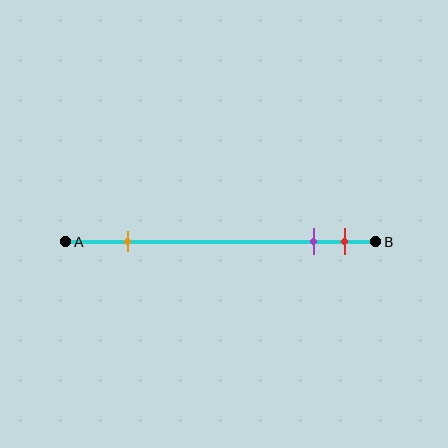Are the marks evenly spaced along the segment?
No, the marks are not evenly spaced.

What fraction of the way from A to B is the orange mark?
The orange mark is approximately 20% (0.2) of the way from A to B.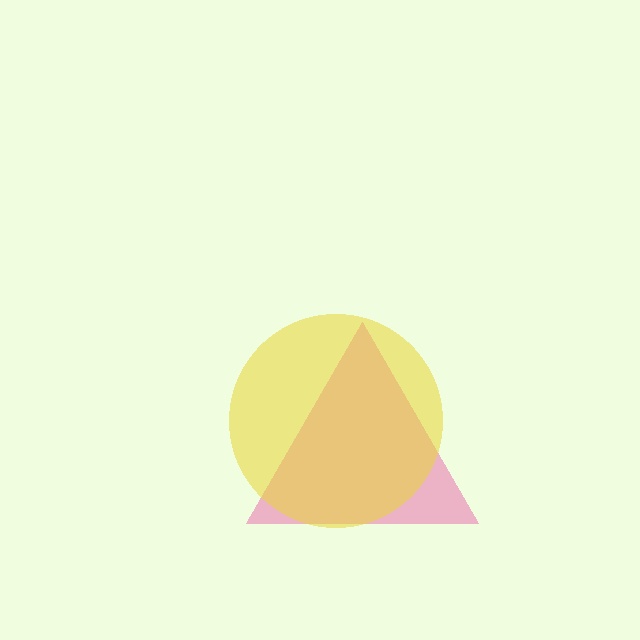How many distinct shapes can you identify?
There are 2 distinct shapes: a pink triangle, a yellow circle.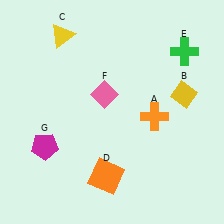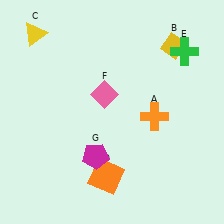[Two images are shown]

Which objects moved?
The objects that moved are: the yellow diamond (B), the yellow triangle (C), the magenta pentagon (G).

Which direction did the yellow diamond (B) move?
The yellow diamond (B) moved up.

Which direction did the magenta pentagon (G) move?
The magenta pentagon (G) moved right.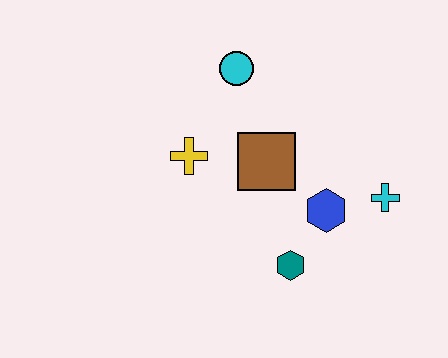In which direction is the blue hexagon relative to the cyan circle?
The blue hexagon is below the cyan circle.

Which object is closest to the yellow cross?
The brown square is closest to the yellow cross.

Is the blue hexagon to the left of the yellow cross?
No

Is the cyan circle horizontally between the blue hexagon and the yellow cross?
Yes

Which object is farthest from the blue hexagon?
The cyan circle is farthest from the blue hexagon.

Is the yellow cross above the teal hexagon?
Yes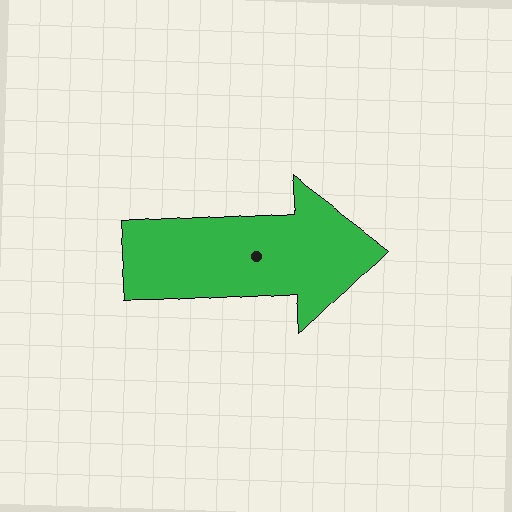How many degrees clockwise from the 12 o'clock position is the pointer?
Approximately 86 degrees.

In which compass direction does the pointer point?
East.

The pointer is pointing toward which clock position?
Roughly 3 o'clock.